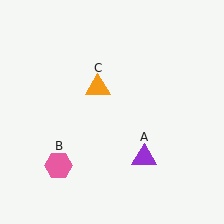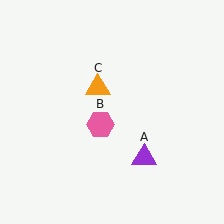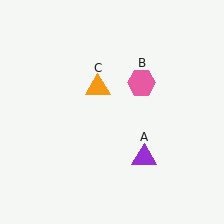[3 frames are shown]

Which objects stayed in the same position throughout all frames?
Purple triangle (object A) and orange triangle (object C) remained stationary.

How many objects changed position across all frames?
1 object changed position: pink hexagon (object B).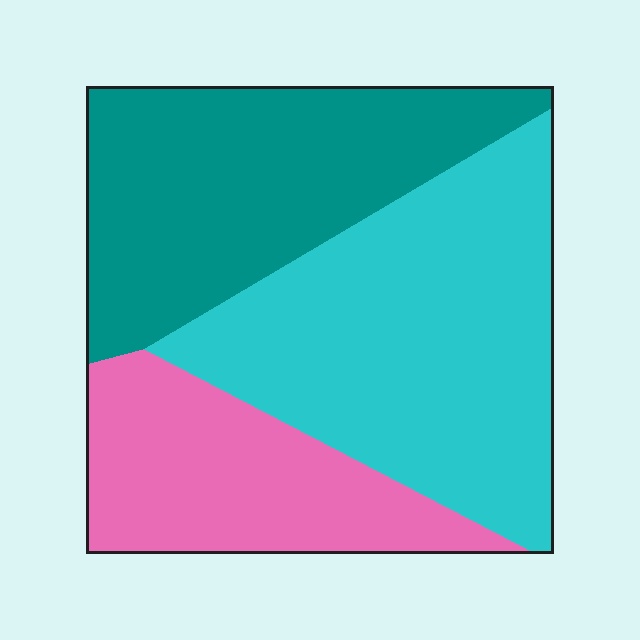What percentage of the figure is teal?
Teal takes up about one third (1/3) of the figure.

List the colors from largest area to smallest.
From largest to smallest: cyan, teal, pink.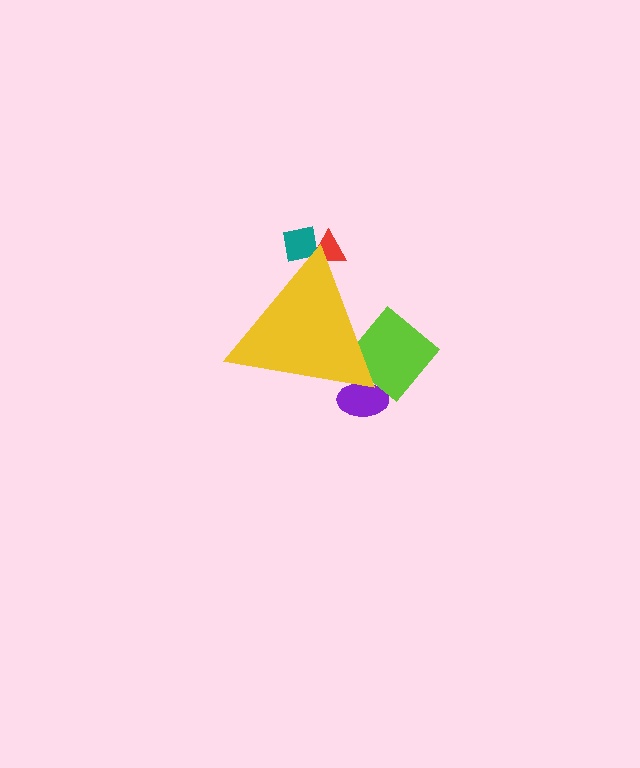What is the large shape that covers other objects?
A yellow triangle.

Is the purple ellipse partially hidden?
Yes, the purple ellipse is partially hidden behind the yellow triangle.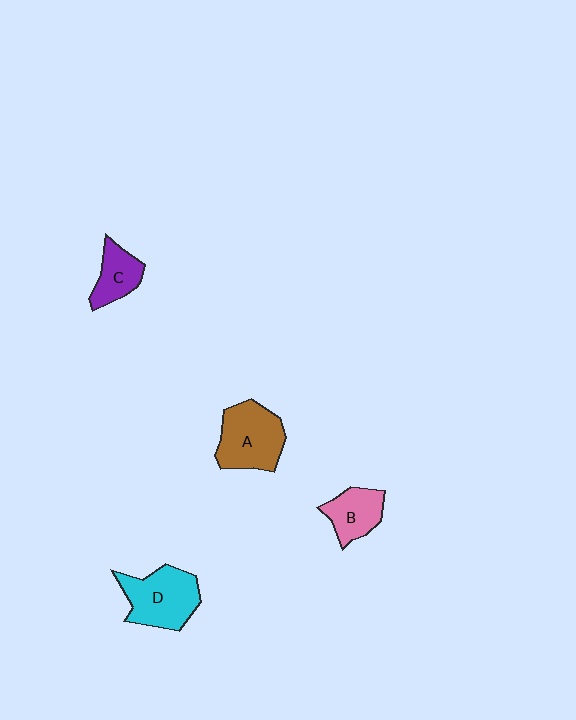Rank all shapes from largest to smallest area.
From largest to smallest: A (brown), D (cyan), B (pink), C (purple).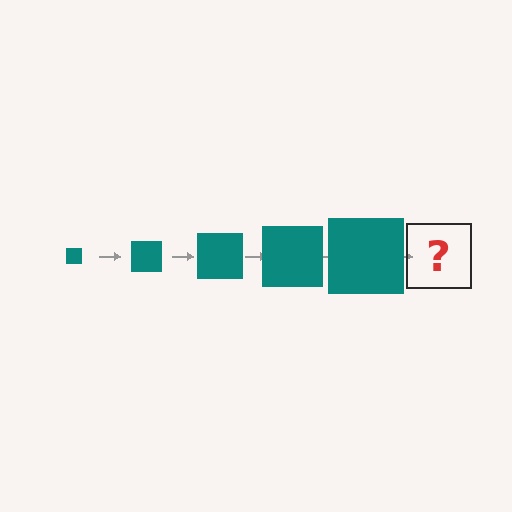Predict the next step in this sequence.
The next step is a teal square, larger than the previous one.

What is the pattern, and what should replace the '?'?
The pattern is that the square gets progressively larger each step. The '?' should be a teal square, larger than the previous one.